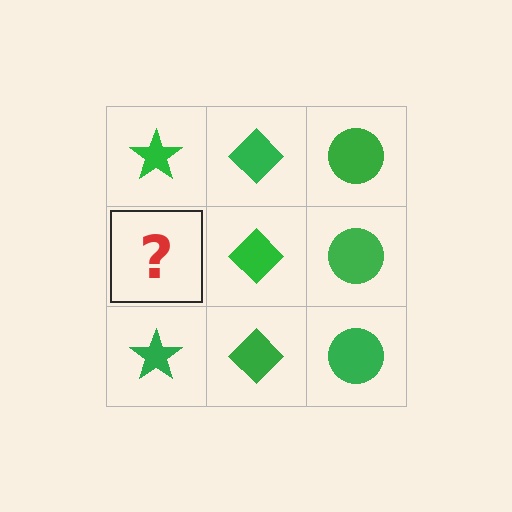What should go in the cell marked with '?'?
The missing cell should contain a green star.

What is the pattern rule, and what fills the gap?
The rule is that each column has a consistent shape. The gap should be filled with a green star.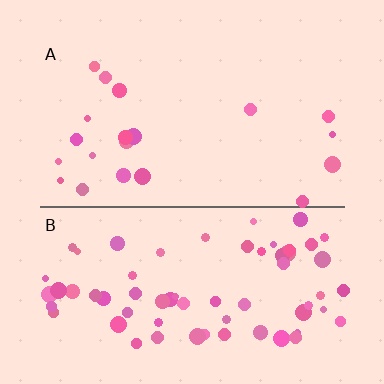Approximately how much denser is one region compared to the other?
Approximately 3.4× — region B over region A.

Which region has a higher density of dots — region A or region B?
B (the bottom).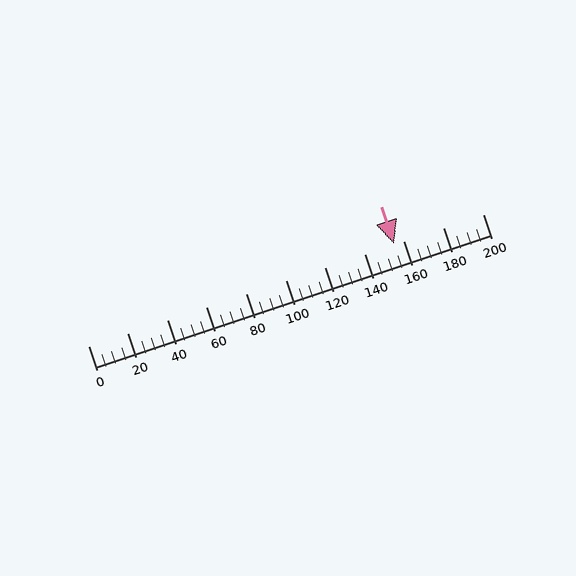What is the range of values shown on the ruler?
The ruler shows values from 0 to 200.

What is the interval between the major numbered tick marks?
The major tick marks are spaced 20 units apart.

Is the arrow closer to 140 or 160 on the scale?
The arrow is closer to 160.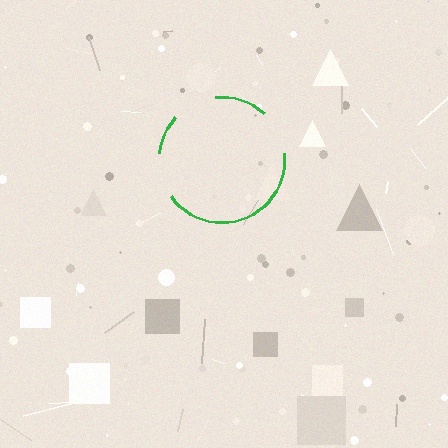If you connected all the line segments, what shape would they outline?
They would outline a circle.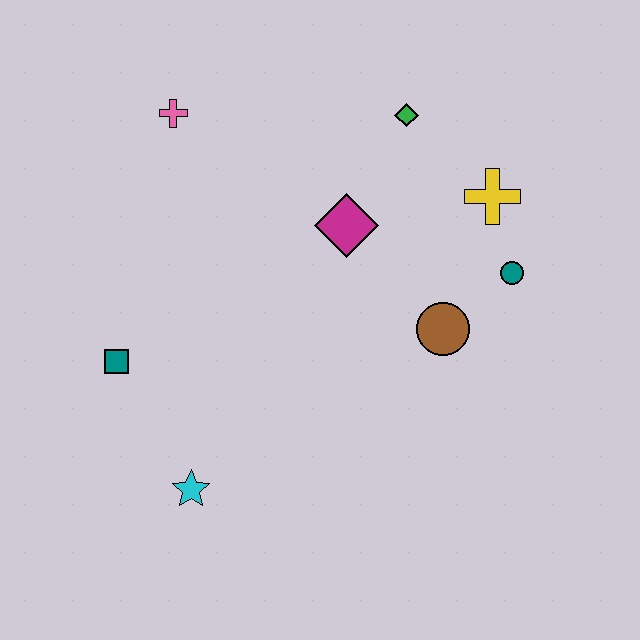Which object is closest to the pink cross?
The magenta diamond is closest to the pink cross.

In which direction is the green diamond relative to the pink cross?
The green diamond is to the right of the pink cross.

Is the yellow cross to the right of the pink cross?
Yes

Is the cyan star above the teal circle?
No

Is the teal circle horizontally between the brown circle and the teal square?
No